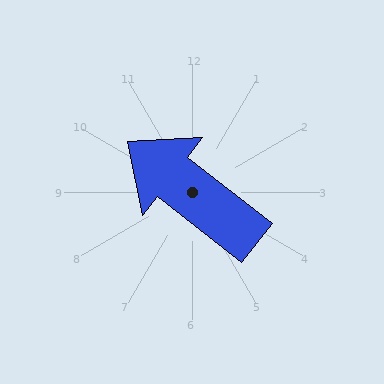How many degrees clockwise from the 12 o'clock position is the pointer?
Approximately 308 degrees.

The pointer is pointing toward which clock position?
Roughly 10 o'clock.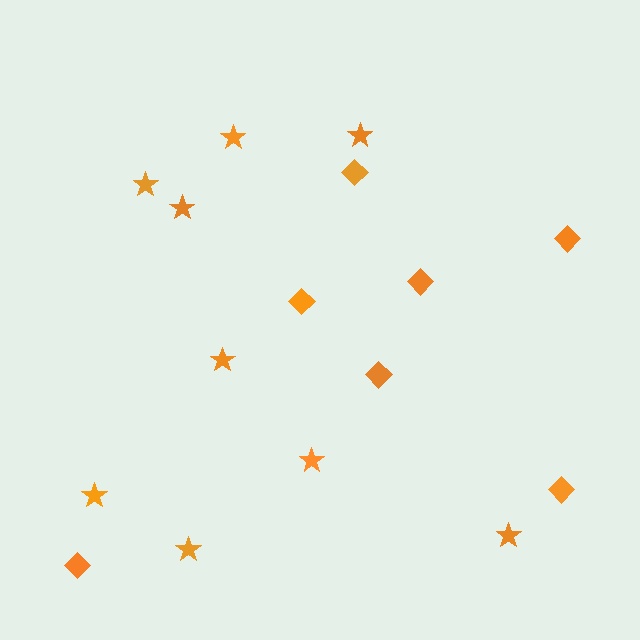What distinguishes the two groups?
There are 2 groups: one group of stars (9) and one group of diamonds (7).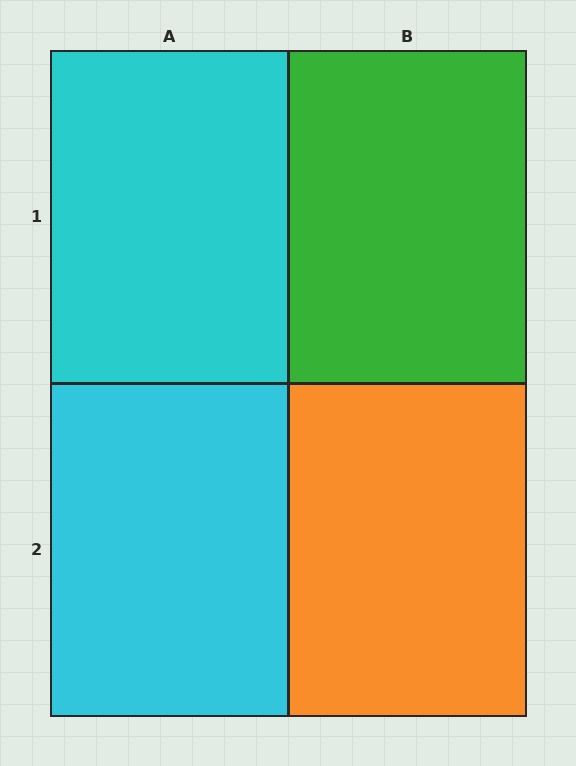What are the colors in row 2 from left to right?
Cyan, orange.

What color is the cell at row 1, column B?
Green.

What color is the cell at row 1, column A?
Cyan.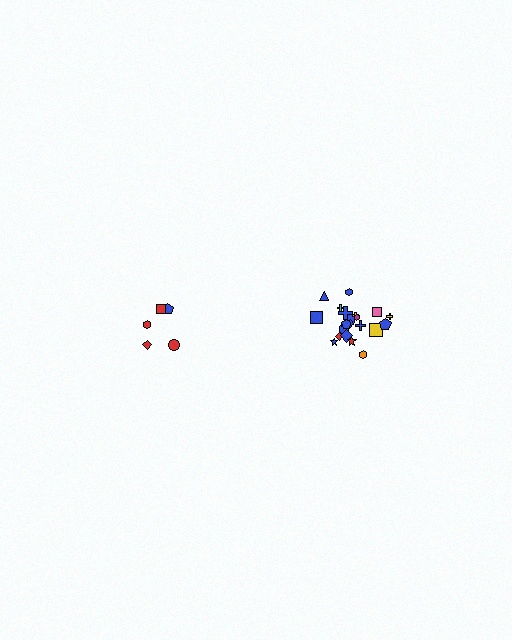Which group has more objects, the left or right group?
The right group.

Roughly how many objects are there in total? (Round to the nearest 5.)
Roughly 25 objects in total.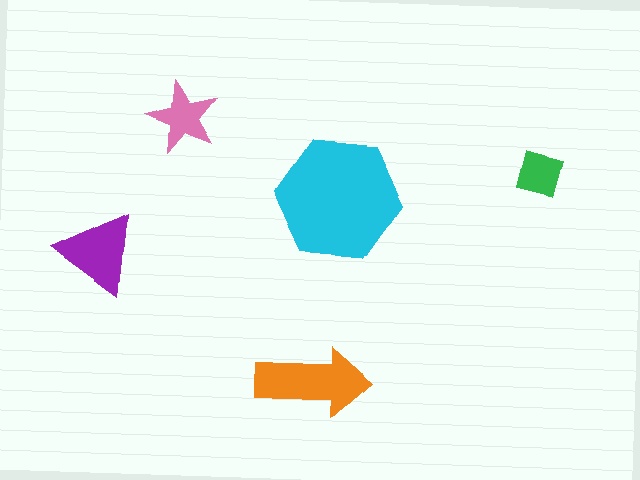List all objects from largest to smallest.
The cyan hexagon, the orange arrow, the purple triangle, the pink star, the green square.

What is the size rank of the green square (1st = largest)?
5th.